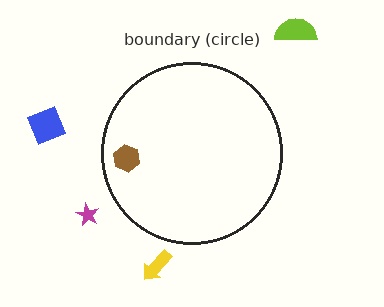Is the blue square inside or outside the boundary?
Outside.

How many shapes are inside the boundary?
1 inside, 4 outside.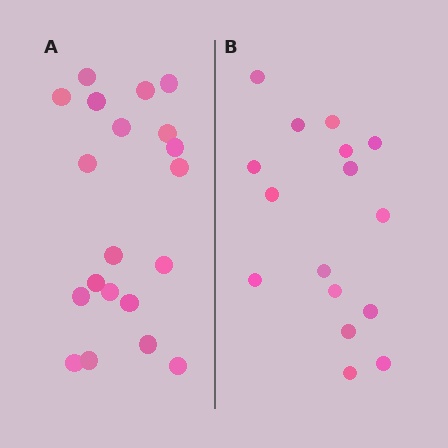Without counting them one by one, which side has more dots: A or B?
Region A (the left region) has more dots.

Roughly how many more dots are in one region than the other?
Region A has about 4 more dots than region B.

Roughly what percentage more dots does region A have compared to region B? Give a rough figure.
About 25% more.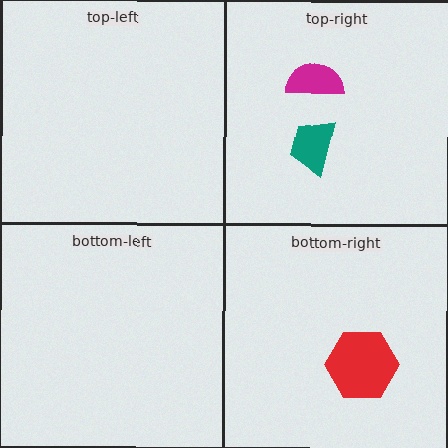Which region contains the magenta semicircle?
The top-right region.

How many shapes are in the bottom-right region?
1.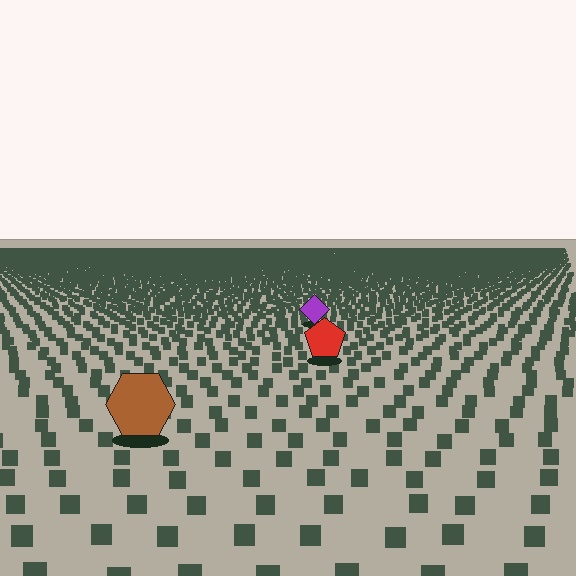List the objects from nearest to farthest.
From nearest to farthest: the brown hexagon, the red pentagon, the purple diamond.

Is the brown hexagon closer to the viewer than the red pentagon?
Yes. The brown hexagon is closer — you can tell from the texture gradient: the ground texture is coarser near it.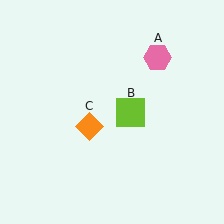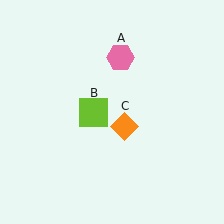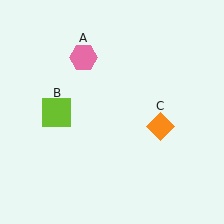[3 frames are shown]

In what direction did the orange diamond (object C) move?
The orange diamond (object C) moved right.